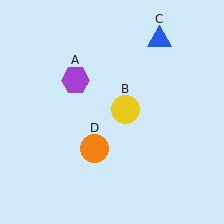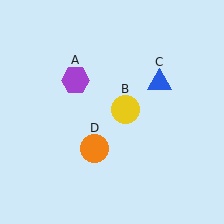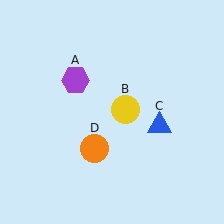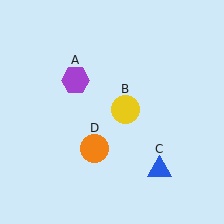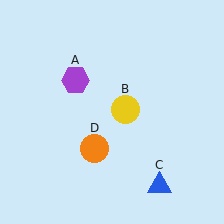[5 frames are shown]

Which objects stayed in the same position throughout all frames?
Purple hexagon (object A) and yellow circle (object B) and orange circle (object D) remained stationary.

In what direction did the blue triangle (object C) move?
The blue triangle (object C) moved down.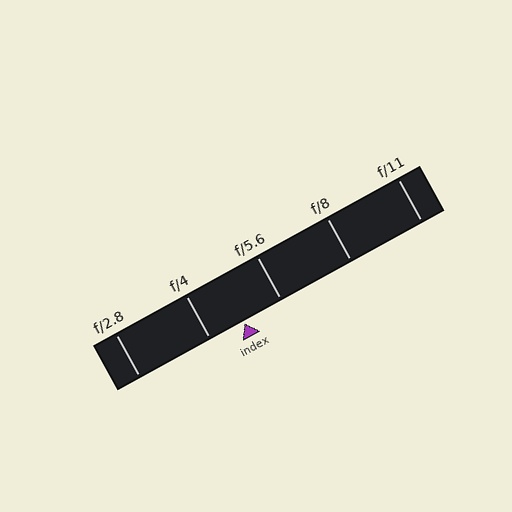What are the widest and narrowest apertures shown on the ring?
The widest aperture shown is f/2.8 and the narrowest is f/11.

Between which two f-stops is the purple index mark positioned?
The index mark is between f/4 and f/5.6.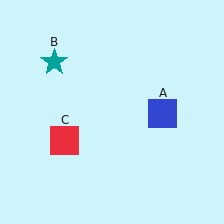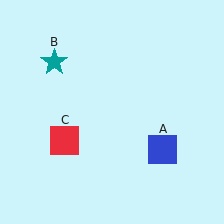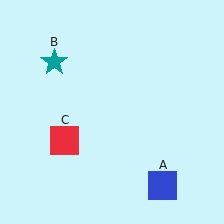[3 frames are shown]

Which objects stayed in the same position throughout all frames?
Teal star (object B) and red square (object C) remained stationary.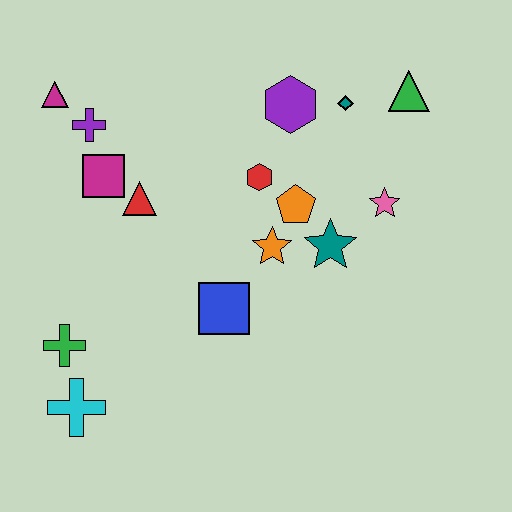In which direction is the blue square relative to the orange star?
The blue square is below the orange star.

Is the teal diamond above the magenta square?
Yes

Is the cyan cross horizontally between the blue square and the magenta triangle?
Yes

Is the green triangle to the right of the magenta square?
Yes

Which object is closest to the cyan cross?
The green cross is closest to the cyan cross.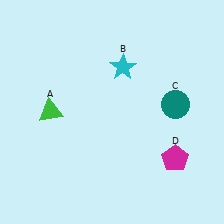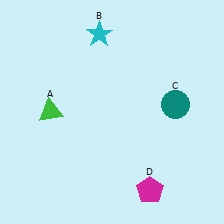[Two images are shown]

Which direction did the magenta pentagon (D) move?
The magenta pentagon (D) moved down.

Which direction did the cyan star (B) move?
The cyan star (B) moved up.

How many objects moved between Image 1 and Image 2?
2 objects moved between the two images.